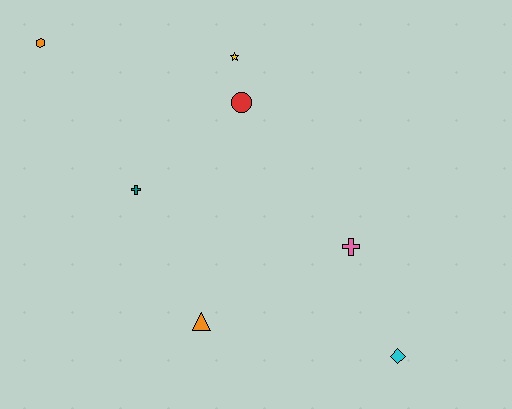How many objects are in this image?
There are 7 objects.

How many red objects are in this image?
There is 1 red object.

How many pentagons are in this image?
There are no pentagons.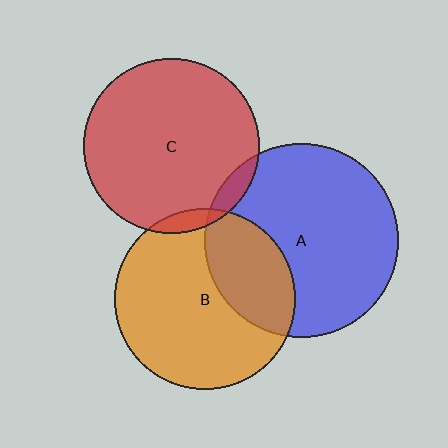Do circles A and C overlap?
Yes.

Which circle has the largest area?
Circle A (blue).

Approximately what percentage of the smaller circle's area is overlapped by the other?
Approximately 5%.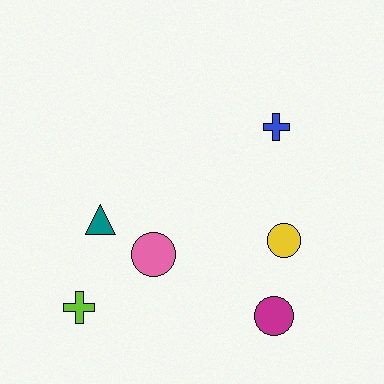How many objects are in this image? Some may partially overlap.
There are 6 objects.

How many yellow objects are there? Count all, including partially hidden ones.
There is 1 yellow object.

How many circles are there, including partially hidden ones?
There are 3 circles.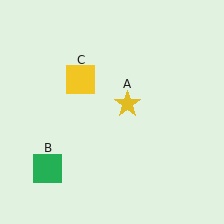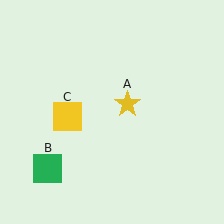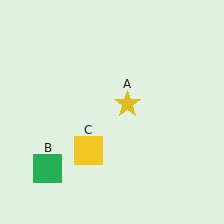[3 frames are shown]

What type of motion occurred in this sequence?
The yellow square (object C) rotated counterclockwise around the center of the scene.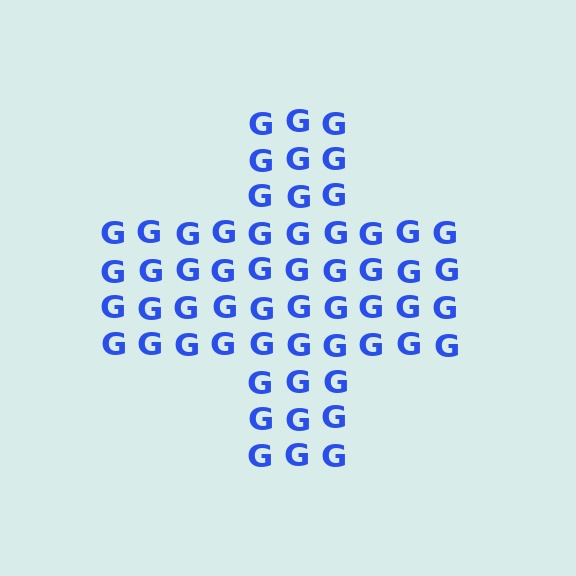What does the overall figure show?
The overall figure shows a cross.